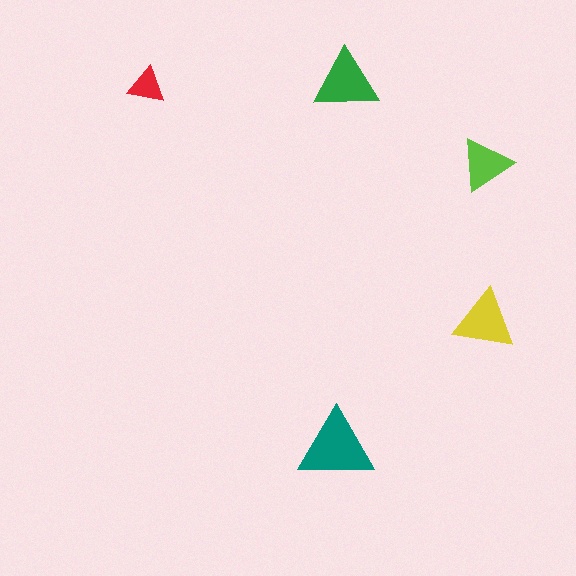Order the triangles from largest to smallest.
the teal one, the green one, the yellow one, the lime one, the red one.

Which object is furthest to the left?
The red triangle is leftmost.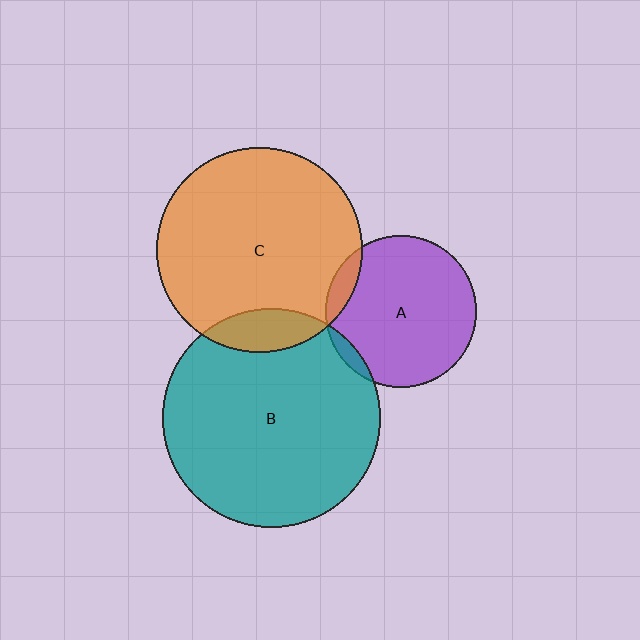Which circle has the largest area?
Circle B (teal).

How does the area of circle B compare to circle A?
Approximately 2.1 times.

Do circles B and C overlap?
Yes.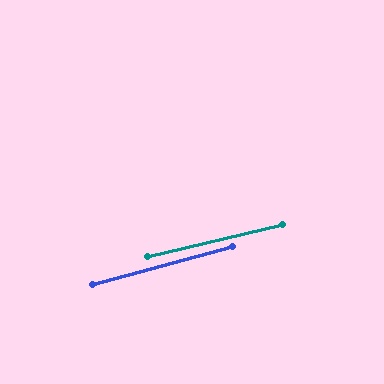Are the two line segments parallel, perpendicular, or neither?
Parallel — their directions differ by only 2.0°.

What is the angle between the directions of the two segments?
Approximately 2 degrees.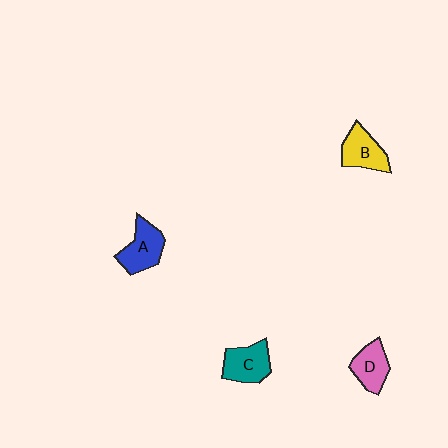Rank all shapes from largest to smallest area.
From largest to smallest: A (blue), C (teal), B (yellow), D (pink).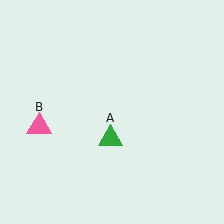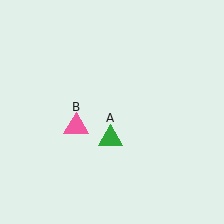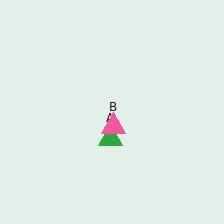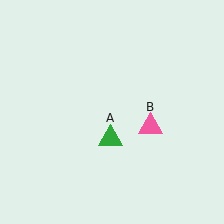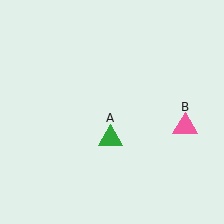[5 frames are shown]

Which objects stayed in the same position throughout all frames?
Green triangle (object A) remained stationary.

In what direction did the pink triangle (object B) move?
The pink triangle (object B) moved right.